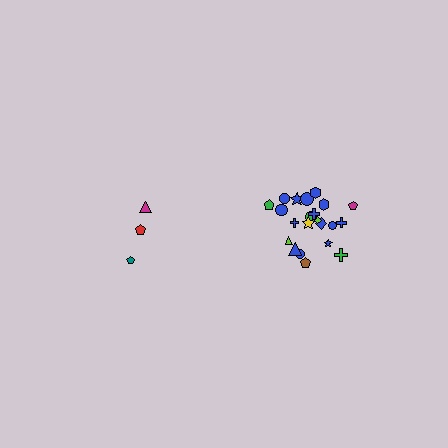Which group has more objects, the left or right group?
The right group.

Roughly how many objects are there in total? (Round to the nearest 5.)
Roughly 25 objects in total.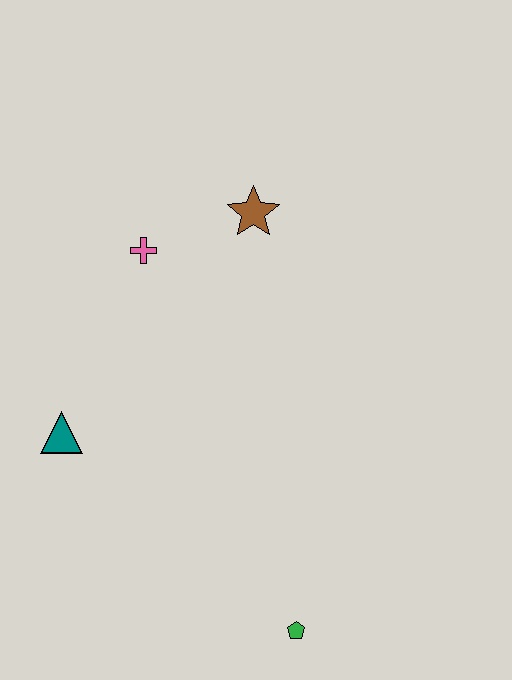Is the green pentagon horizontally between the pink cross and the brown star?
No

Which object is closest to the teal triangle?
The pink cross is closest to the teal triangle.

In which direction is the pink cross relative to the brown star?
The pink cross is to the left of the brown star.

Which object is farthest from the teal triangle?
The green pentagon is farthest from the teal triangle.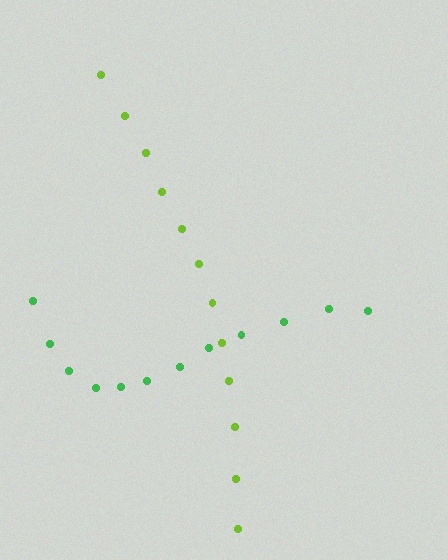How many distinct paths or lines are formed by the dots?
There are 2 distinct paths.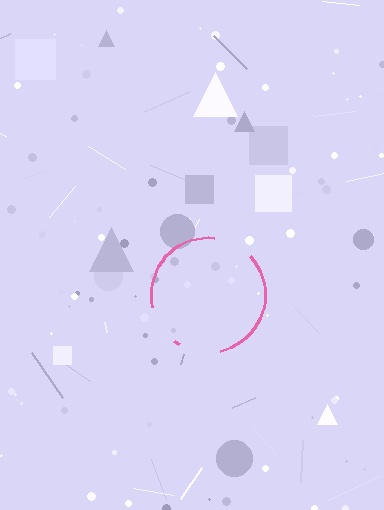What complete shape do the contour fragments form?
The contour fragments form a circle.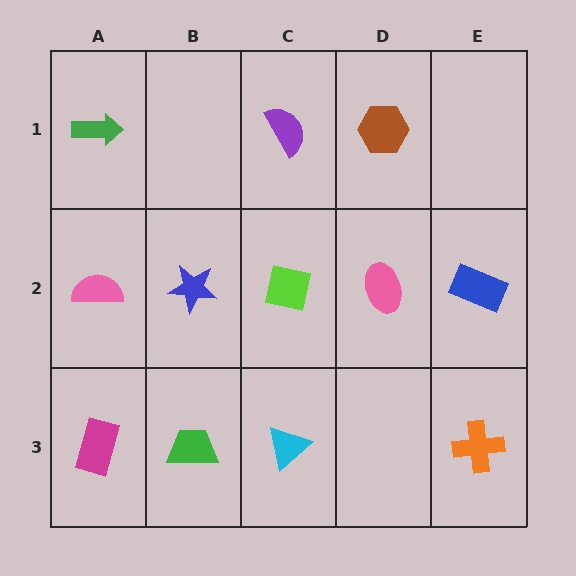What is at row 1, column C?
A purple semicircle.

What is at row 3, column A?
A magenta rectangle.